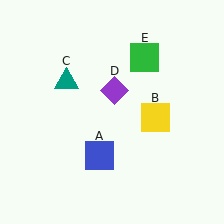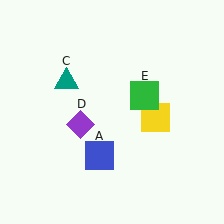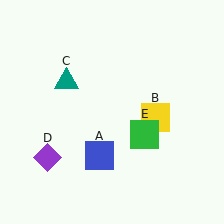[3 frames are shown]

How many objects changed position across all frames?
2 objects changed position: purple diamond (object D), green square (object E).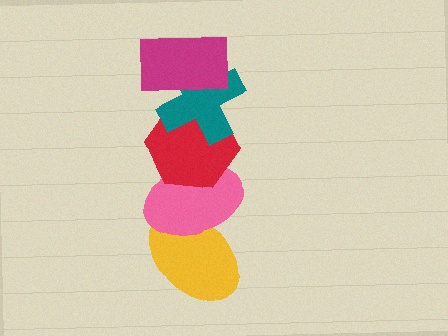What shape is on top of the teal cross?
The magenta rectangle is on top of the teal cross.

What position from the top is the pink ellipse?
The pink ellipse is 4th from the top.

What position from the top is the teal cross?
The teal cross is 2nd from the top.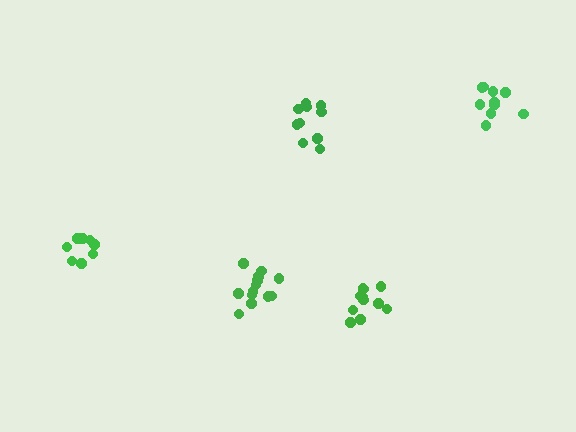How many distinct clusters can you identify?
There are 5 distinct clusters.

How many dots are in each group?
Group 1: 10 dots, Group 2: 10 dots, Group 3: 8 dots, Group 4: 11 dots, Group 5: 13 dots (52 total).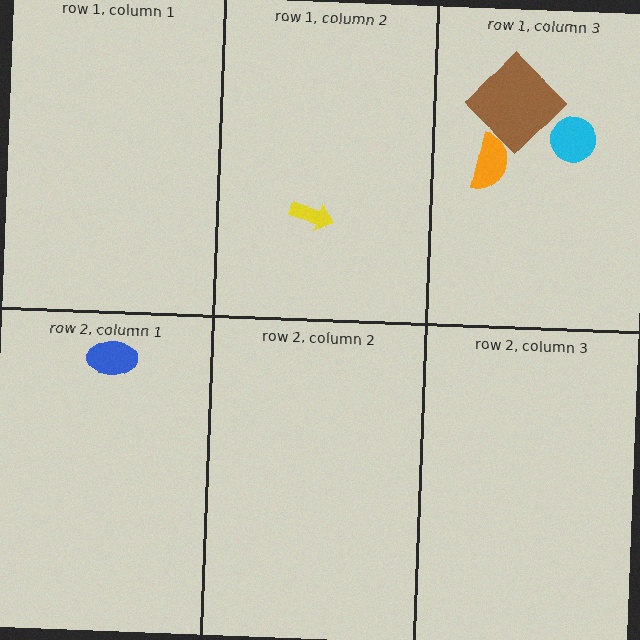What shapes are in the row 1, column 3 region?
The brown diamond, the orange semicircle, the cyan circle.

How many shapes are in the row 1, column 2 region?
1.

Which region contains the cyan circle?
The row 1, column 3 region.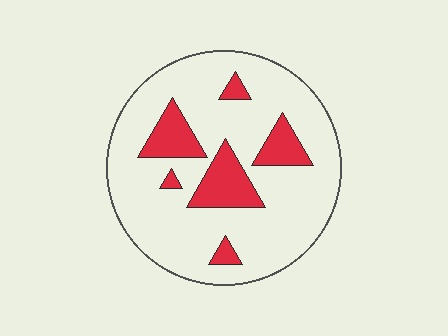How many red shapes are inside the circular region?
6.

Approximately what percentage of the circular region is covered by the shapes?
Approximately 20%.